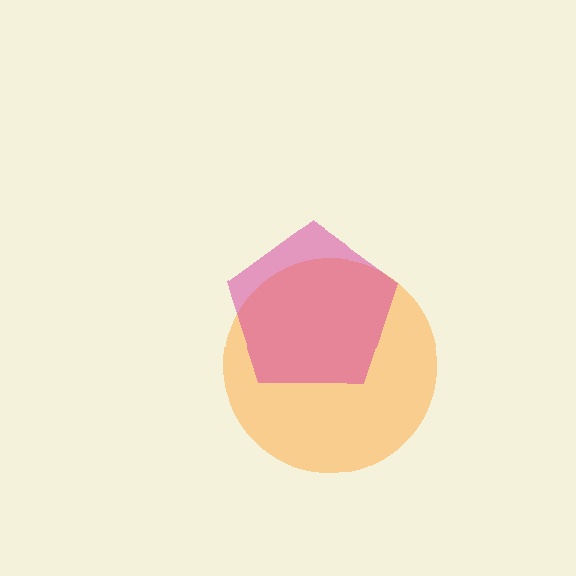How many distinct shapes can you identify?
There are 2 distinct shapes: an orange circle, a magenta pentagon.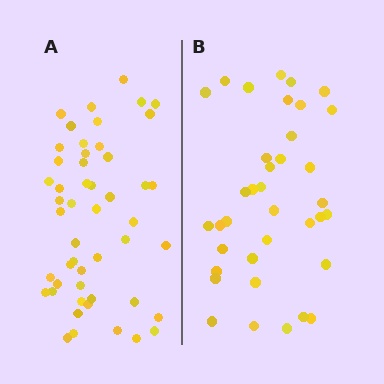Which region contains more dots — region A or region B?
Region A (the left region) has more dots.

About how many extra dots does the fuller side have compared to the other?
Region A has approximately 15 more dots than region B.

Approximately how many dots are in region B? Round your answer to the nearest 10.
About 40 dots. (The exact count is 37, which rounds to 40.)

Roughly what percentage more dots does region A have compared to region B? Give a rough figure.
About 35% more.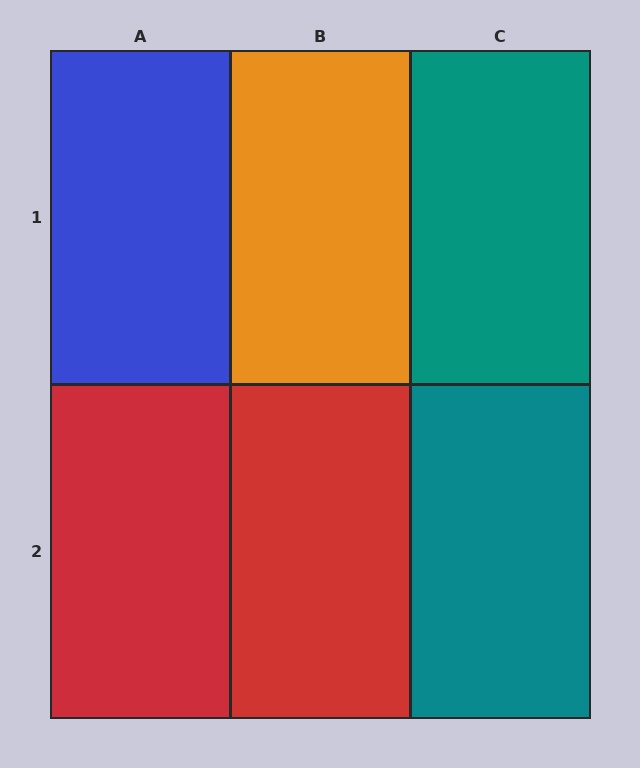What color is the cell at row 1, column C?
Teal.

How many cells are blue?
1 cell is blue.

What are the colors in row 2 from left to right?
Red, red, teal.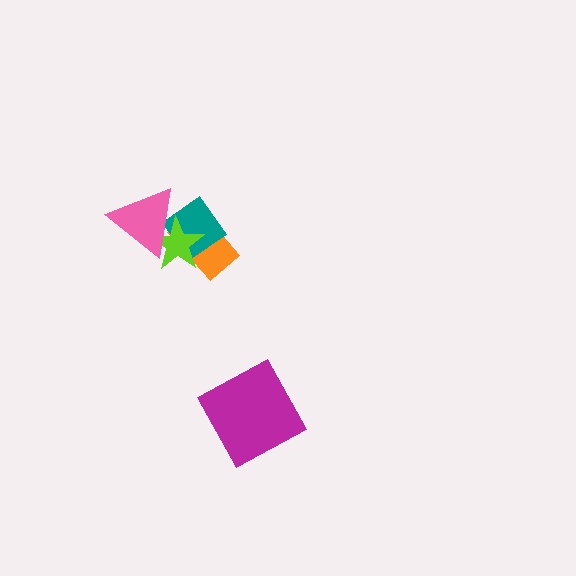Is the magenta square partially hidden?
No, no other shape covers it.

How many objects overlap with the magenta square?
0 objects overlap with the magenta square.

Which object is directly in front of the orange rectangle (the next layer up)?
The teal diamond is directly in front of the orange rectangle.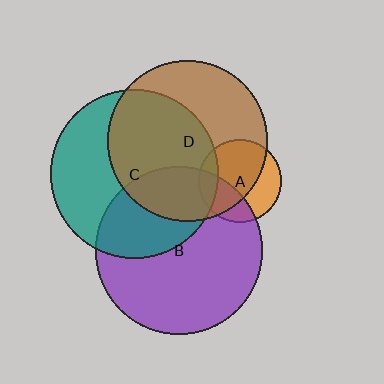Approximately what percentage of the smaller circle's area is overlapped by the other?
Approximately 30%.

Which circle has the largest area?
Circle C (teal).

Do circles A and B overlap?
Yes.